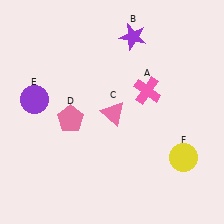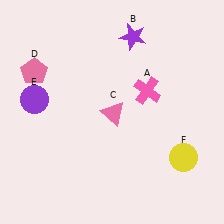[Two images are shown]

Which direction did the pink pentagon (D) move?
The pink pentagon (D) moved up.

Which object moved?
The pink pentagon (D) moved up.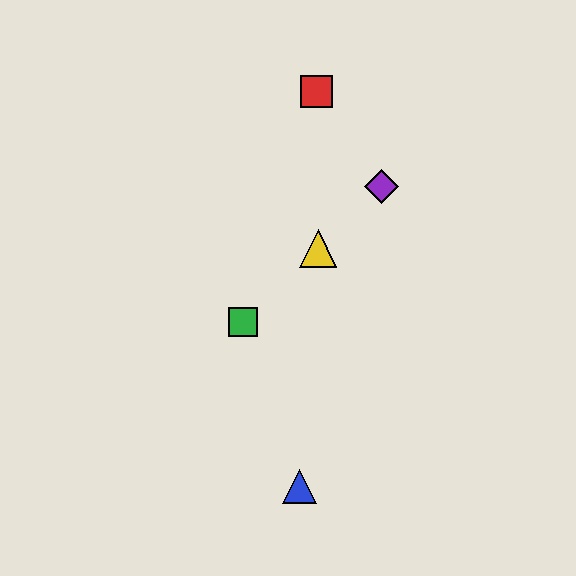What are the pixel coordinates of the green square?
The green square is at (243, 322).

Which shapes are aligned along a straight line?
The green square, the yellow triangle, the purple diamond are aligned along a straight line.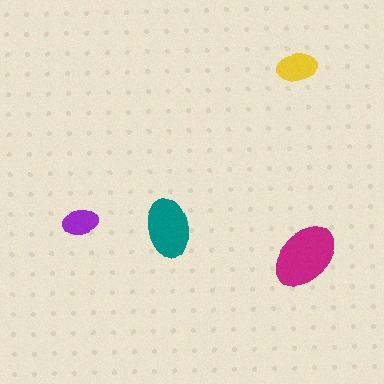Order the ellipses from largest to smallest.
the magenta one, the teal one, the yellow one, the purple one.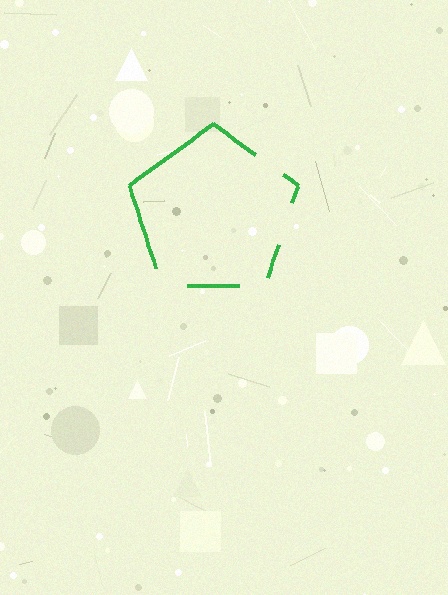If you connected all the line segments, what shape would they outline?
They would outline a pentagon.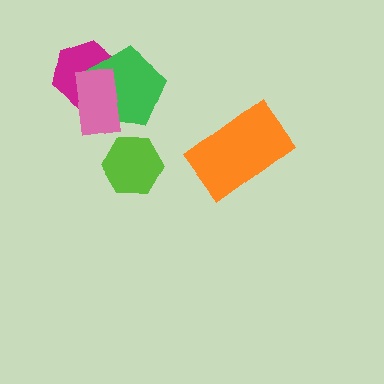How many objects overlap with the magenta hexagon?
2 objects overlap with the magenta hexagon.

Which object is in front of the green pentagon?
The pink rectangle is in front of the green pentagon.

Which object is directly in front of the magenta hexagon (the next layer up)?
The green pentagon is directly in front of the magenta hexagon.